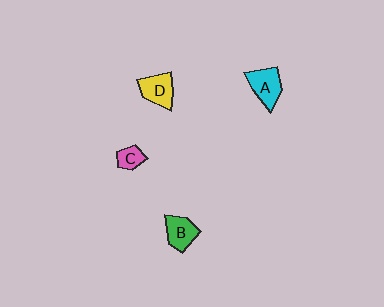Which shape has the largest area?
Shape A (cyan).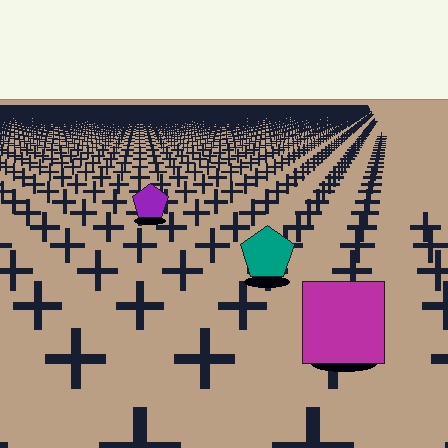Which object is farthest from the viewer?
The purple pentagon is farthest from the viewer. It appears smaller and the ground texture around it is denser.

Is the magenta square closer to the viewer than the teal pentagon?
Yes. The magenta square is closer — you can tell from the texture gradient: the ground texture is coarser near it.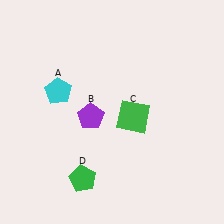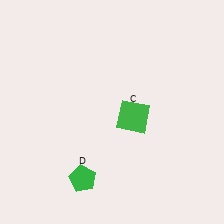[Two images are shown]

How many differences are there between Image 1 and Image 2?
There are 2 differences between the two images.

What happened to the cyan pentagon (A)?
The cyan pentagon (A) was removed in Image 2. It was in the top-left area of Image 1.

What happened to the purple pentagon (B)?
The purple pentagon (B) was removed in Image 2. It was in the bottom-left area of Image 1.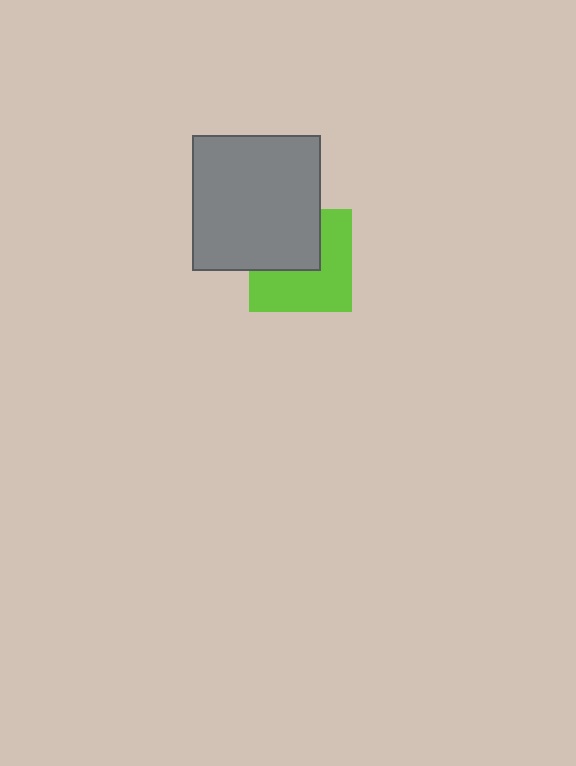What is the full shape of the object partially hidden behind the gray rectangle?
The partially hidden object is a lime square.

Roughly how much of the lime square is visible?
About half of it is visible (roughly 57%).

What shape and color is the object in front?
The object in front is a gray rectangle.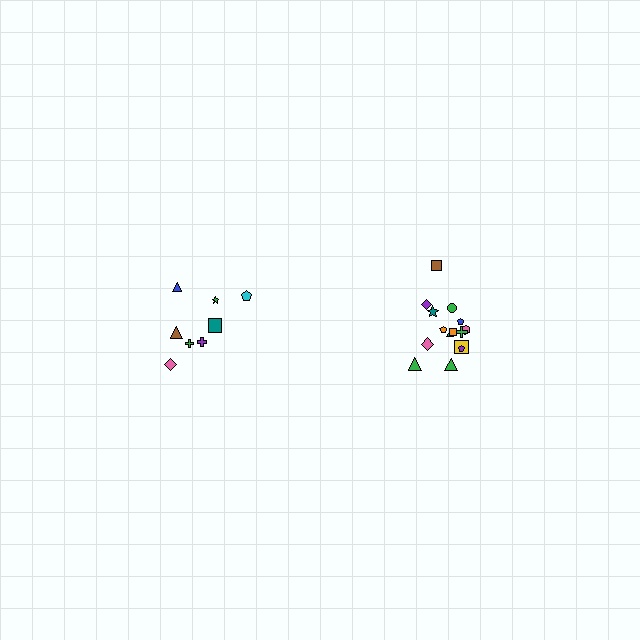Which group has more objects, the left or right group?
The right group.